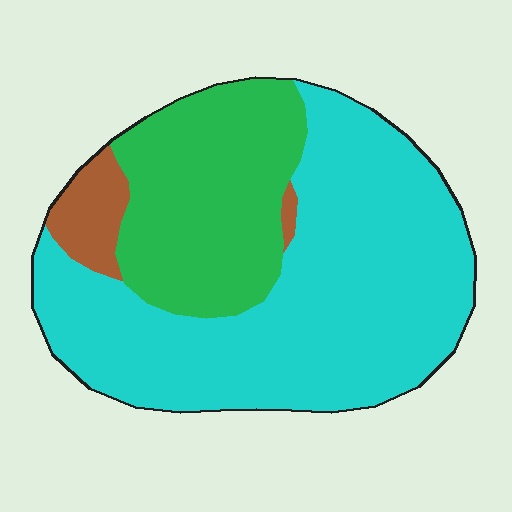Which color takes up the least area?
Brown, at roughly 5%.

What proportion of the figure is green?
Green takes up about one third (1/3) of the figure.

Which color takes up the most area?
Cyan, at roughly 65%.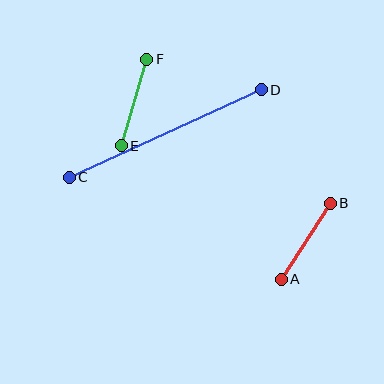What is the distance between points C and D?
The distance is approximately 211 pixels.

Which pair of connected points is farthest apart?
Points C and D are farthest apart.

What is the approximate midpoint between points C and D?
The midpoint is at approximately (165, 134) pixels.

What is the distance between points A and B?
The distance is approximately 90 pixels.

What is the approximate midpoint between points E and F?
The midpoint is at approximately (134, 102) pixels.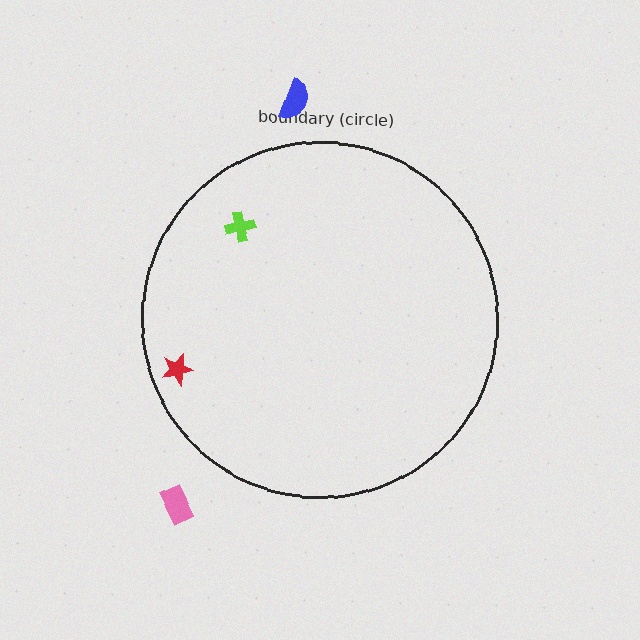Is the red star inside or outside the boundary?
Inside.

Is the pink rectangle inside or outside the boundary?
Outside.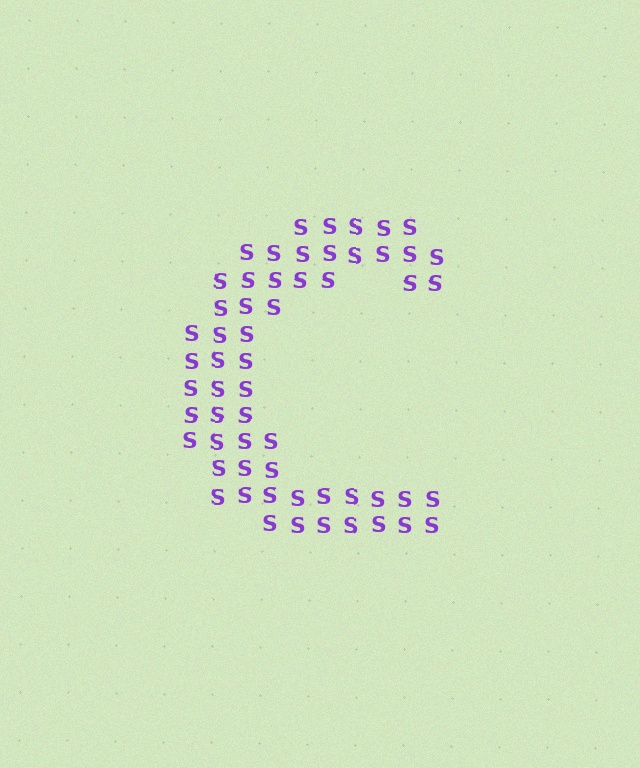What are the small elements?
The small elements are letter S's.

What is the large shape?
The large shape is the letter C.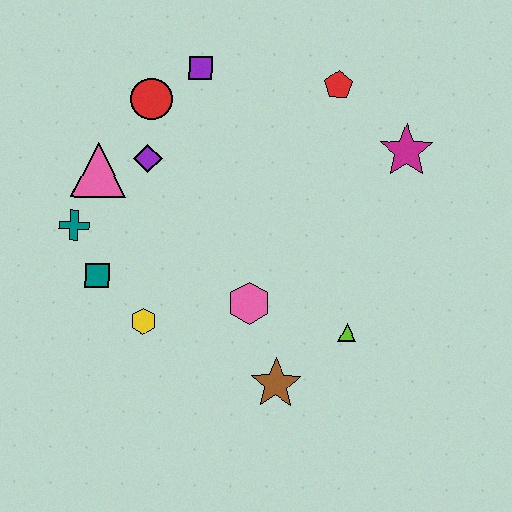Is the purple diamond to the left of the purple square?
Yes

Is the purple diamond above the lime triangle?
Yes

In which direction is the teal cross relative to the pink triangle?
The teal cross is below the pink triangle.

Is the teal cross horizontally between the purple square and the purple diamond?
No